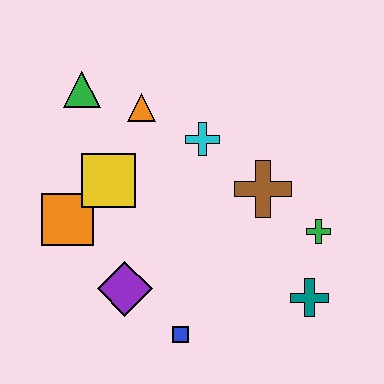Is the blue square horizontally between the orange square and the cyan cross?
Yes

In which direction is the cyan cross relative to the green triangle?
The cyan cross is to the right of the green triangle.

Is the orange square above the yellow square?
No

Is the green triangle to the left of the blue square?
Yes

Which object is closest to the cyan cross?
The orange triangle is closest to the cyan cross.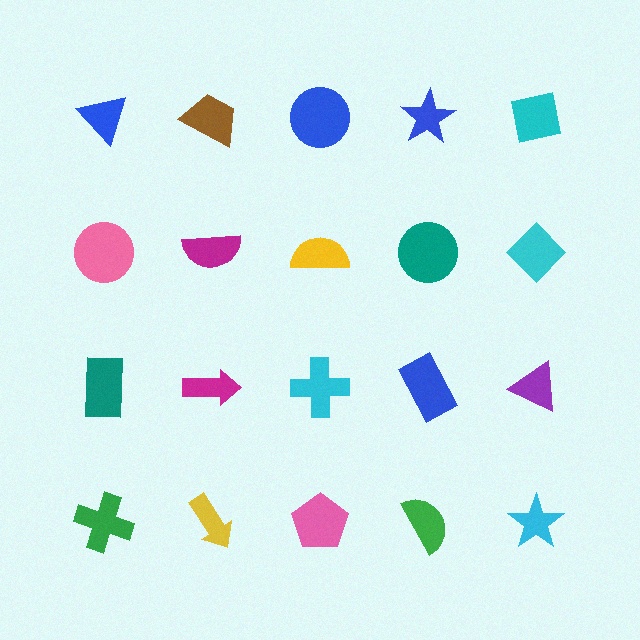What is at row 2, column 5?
A cyan diamond.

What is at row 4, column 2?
A yellow arrow.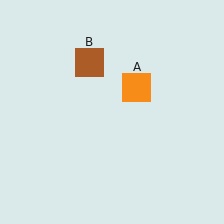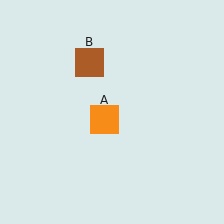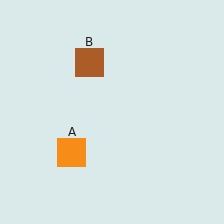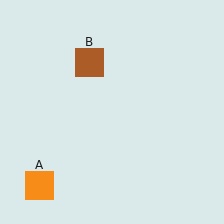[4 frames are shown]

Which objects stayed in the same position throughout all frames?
Brown square (object B) remained stationary.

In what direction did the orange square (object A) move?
The orange square (object A) moved down and to the left.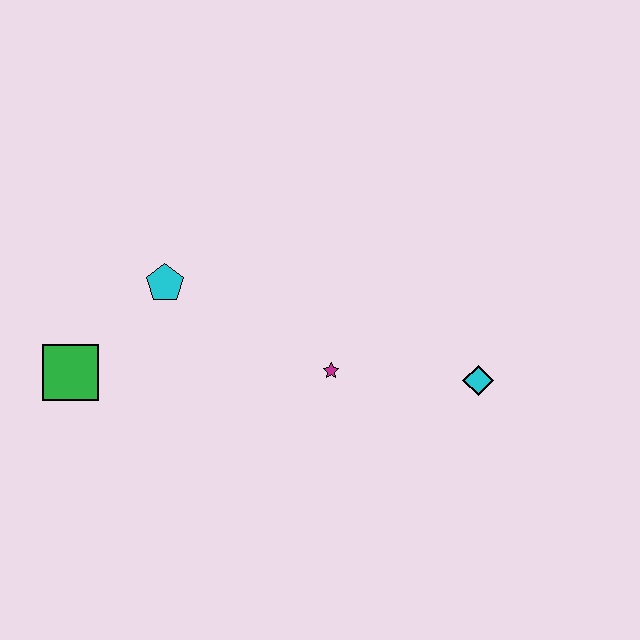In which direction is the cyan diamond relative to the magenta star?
The cyan diamond is to the right of the magenta star.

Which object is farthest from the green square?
The cyan diamond is farthest from the green square.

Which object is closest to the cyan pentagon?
The green square is closest to the cyan pentagon.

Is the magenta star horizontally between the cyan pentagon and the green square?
No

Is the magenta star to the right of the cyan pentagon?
Yes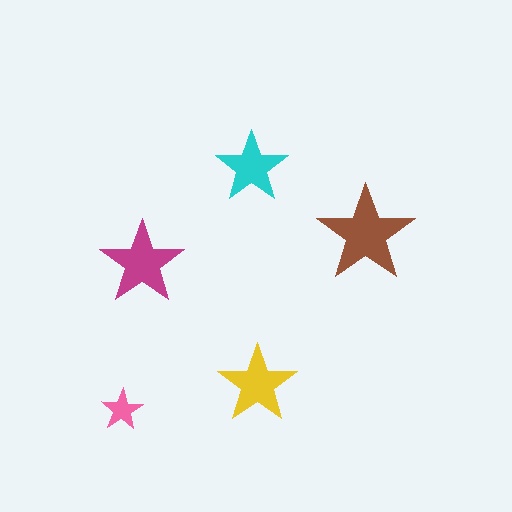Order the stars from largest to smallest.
the brown one, the magenta one, the yellow one, the cyan one, the pink one.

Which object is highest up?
The cyan star is topmost.